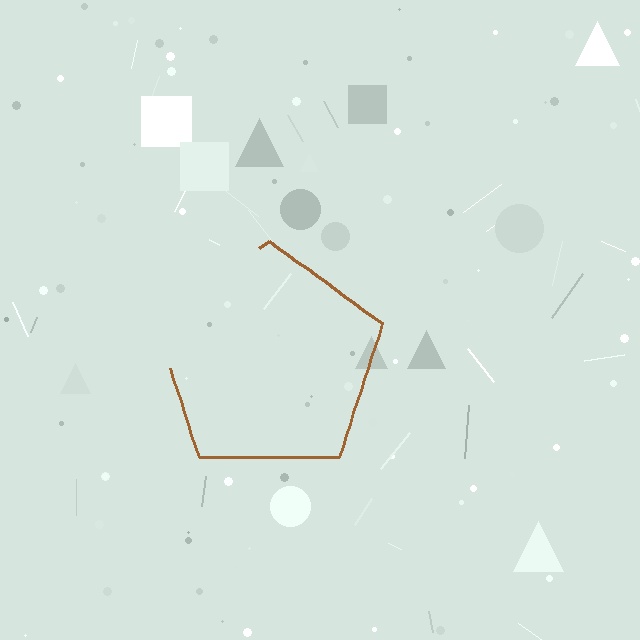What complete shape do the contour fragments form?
The contour fragments form a pentagon.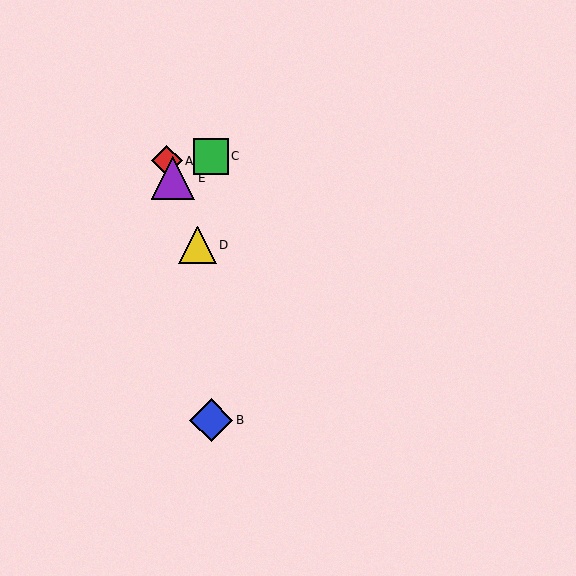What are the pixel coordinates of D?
Object D is at (198, 245).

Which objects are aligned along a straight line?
Objects A, D, E are aligned along a straight line.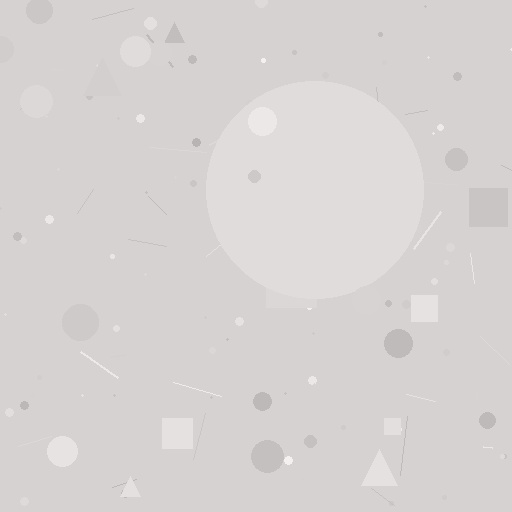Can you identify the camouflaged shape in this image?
The camouflaged shape is a circle.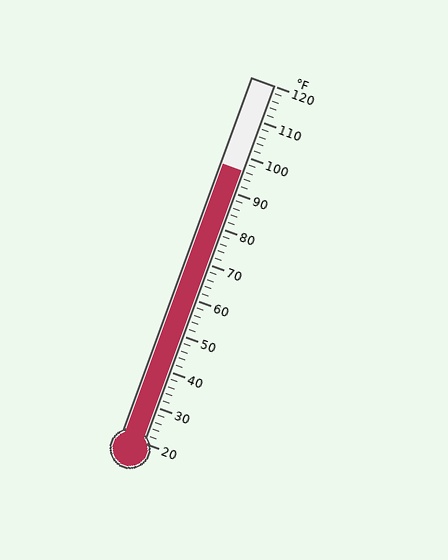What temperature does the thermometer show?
The thermometer shows approximately 96°F.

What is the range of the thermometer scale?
The thermometer scale ranges from 20°F to 120°F.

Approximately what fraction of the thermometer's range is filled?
The thermometer is filled to approximately 75% of its range.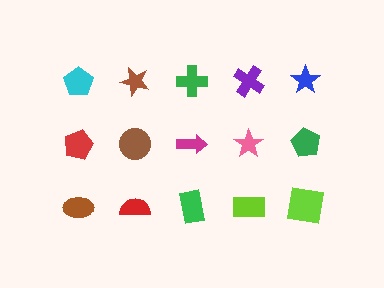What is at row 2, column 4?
A pink star.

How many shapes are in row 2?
5 shapes.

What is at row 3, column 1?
A brown ellipse.